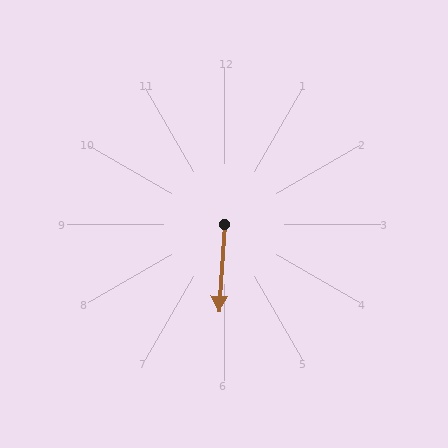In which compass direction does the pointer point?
South.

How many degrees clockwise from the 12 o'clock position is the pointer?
Approximately 184 degrees.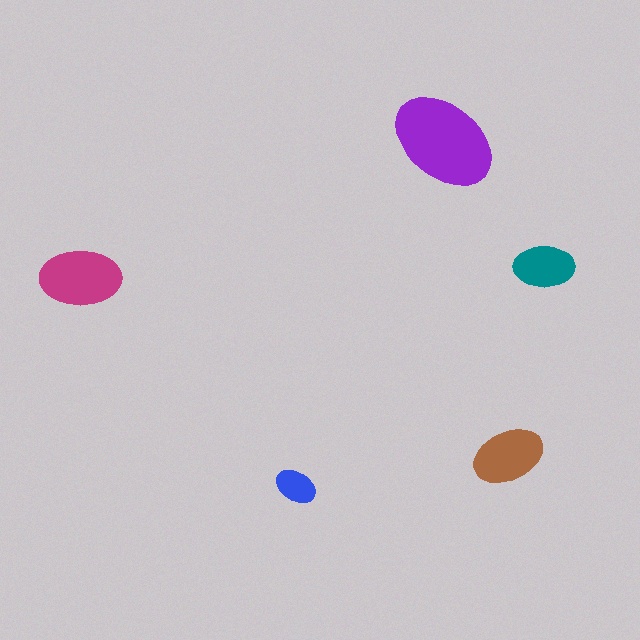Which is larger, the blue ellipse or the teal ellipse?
The teal one.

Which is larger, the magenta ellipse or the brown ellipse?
The magenta one.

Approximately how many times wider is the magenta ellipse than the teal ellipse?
About 1.5 times wider.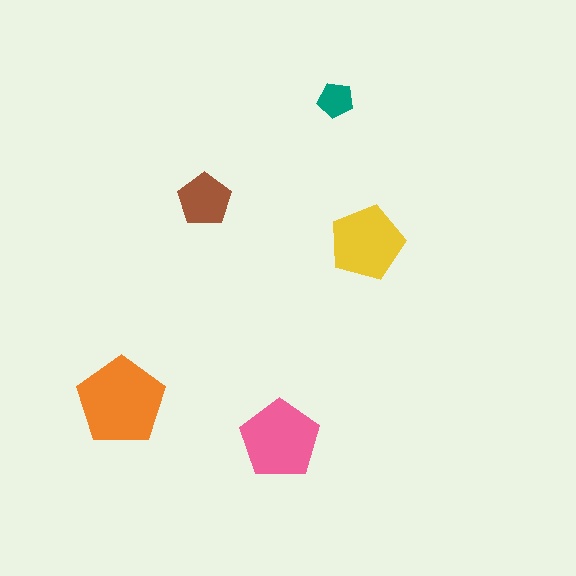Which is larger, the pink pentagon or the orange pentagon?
The orange one.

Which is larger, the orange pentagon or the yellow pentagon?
The orange one.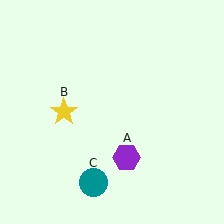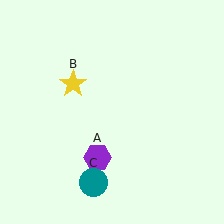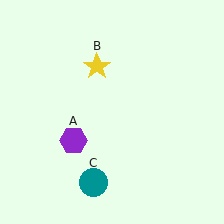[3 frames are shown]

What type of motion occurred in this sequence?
The purple hexagon (object A), yellow star (object B) rotated clockwise around the center of the scene.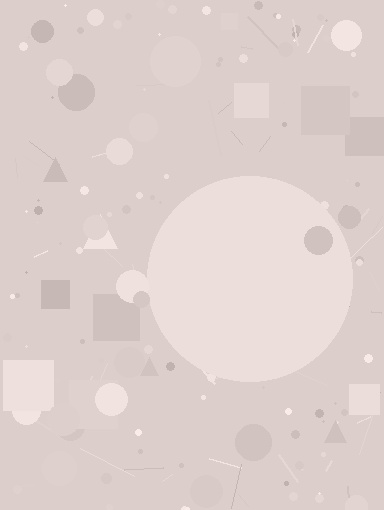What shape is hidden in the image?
A circle is hidden in the image.